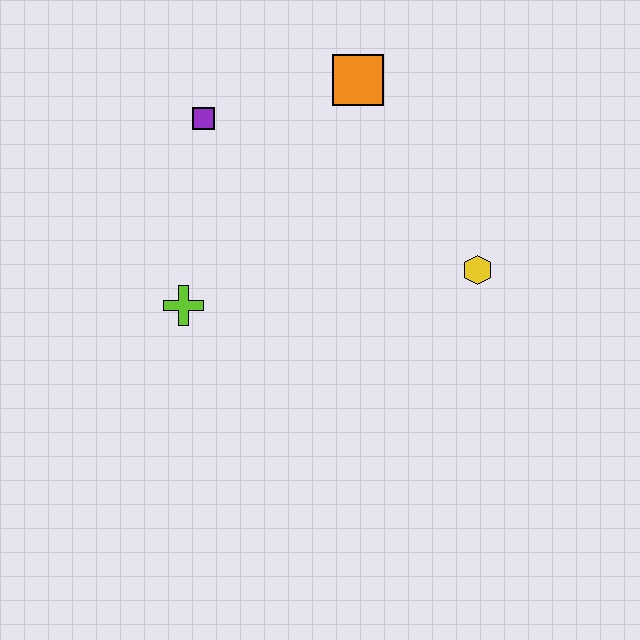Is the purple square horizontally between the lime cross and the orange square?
Yes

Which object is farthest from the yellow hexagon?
The purple square is farthest from the yellow hexagon.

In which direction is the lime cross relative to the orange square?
The lime cross is below the orange square.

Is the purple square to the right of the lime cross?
Yes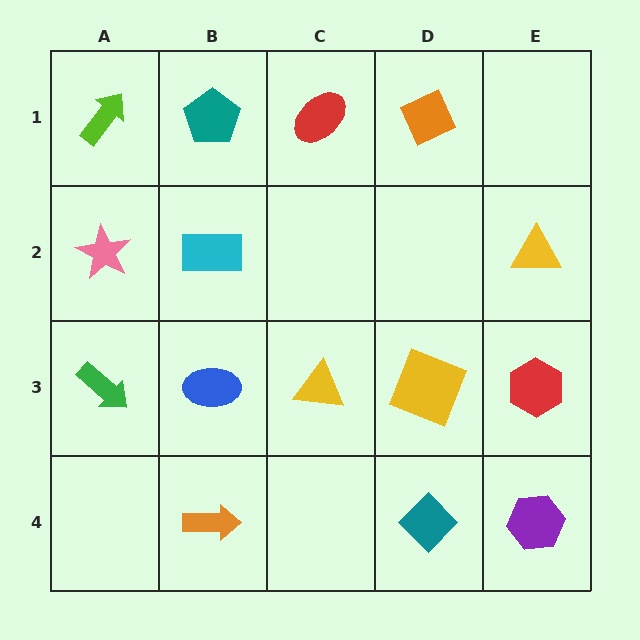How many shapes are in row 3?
5 shapes.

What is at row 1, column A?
A lime arrow.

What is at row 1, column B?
A teal pentagon.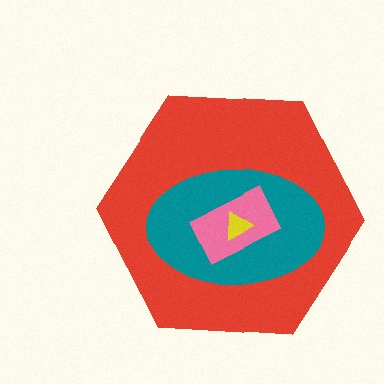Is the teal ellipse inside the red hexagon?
Yes.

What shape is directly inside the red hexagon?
The teal ellipse.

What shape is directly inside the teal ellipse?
The pink rectangle.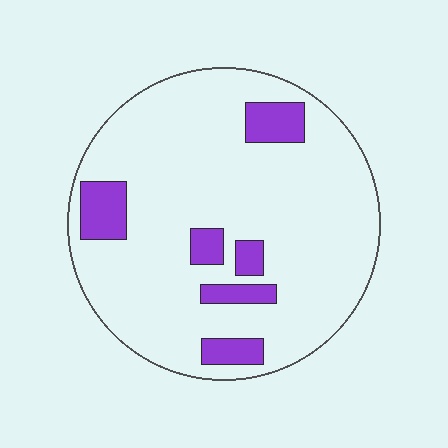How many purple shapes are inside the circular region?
6.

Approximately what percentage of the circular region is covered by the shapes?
Approximately 15%.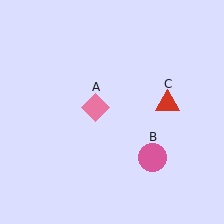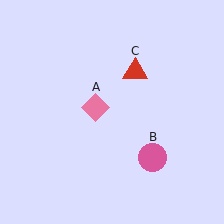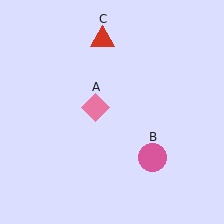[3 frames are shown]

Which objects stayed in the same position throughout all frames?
Pink diamond (object A) and pink circle (object B) remained stationary.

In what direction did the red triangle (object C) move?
The red triangle (object C) moved up and to the left.